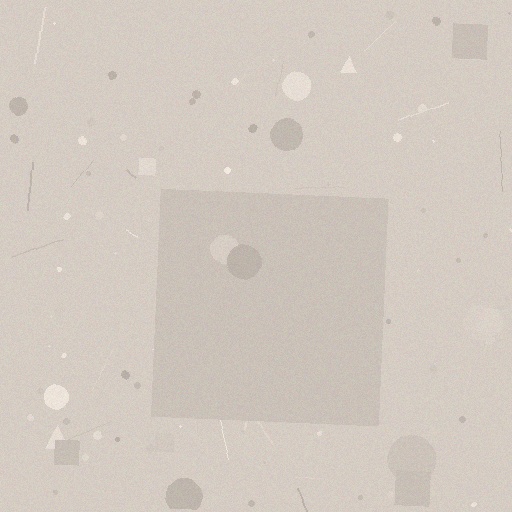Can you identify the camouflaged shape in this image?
The camouflaged shape is a square.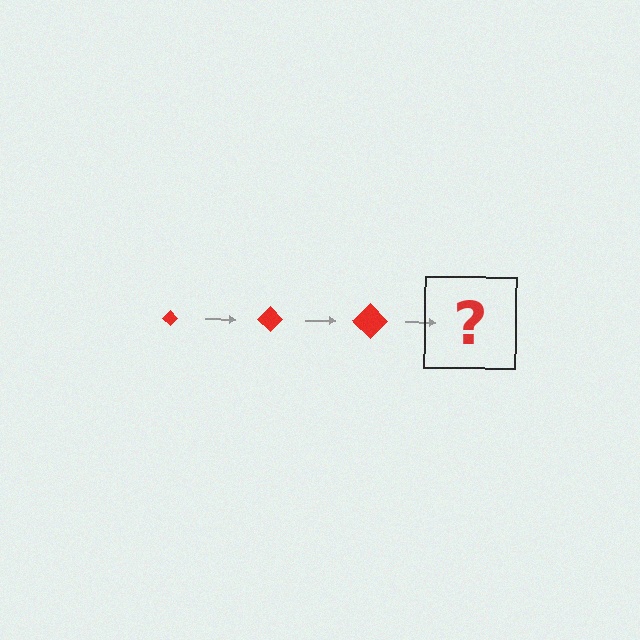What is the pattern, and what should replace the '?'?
The pattern is that the diamond gets progressively larger each step. The '?' should be a red diamond, larger than the previous one.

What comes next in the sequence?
The next element should be a red diamond, larger than the previous one.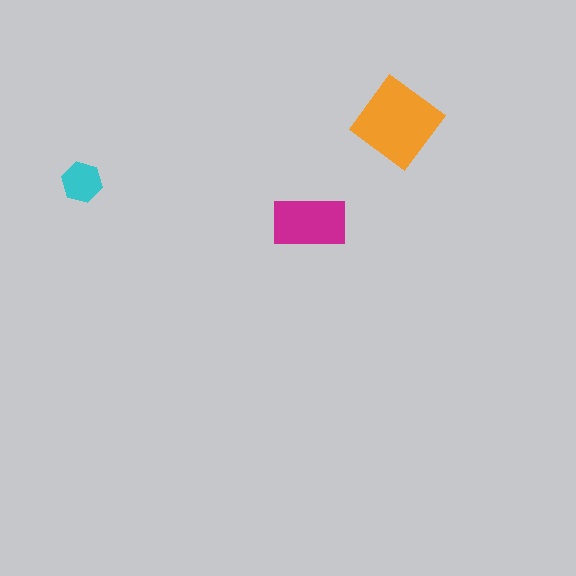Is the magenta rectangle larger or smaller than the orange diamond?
Smaller.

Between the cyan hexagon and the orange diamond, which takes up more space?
The orange diamond.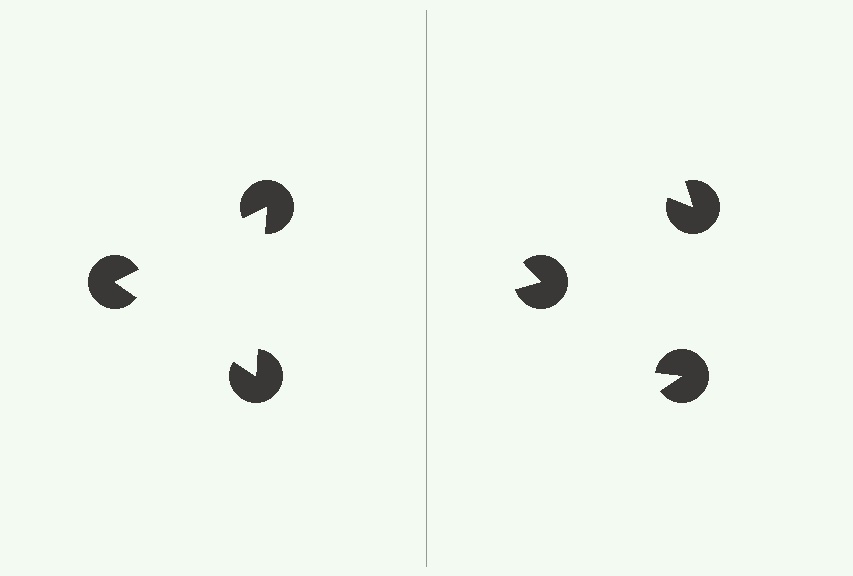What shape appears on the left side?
An illusory triangle.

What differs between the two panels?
The pac-man discs are positioned identically on both sides; only the wedge orientations differ. On the left they align to a triangle; on the right they are misaligned.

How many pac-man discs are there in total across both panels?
6 — 3 on each side.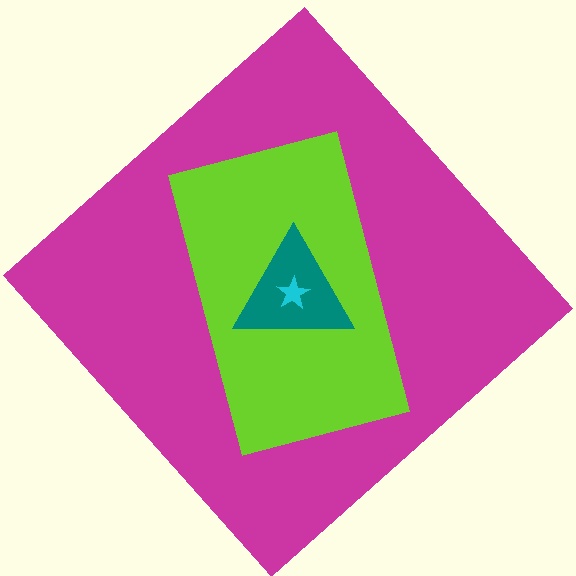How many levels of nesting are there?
4.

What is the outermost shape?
The magenta diamond.